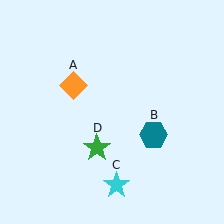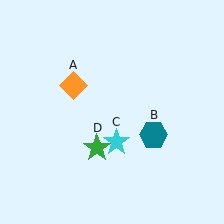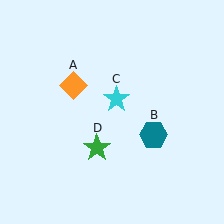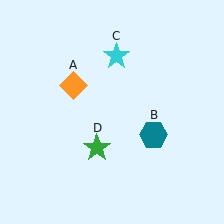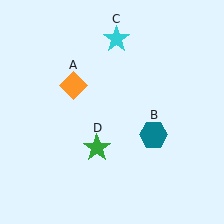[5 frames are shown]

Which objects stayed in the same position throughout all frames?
Orange diamond (object A) and teal hexagon (object B) and green star (object D) remained stationary.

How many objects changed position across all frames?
1 object changed position: cyan star (object C).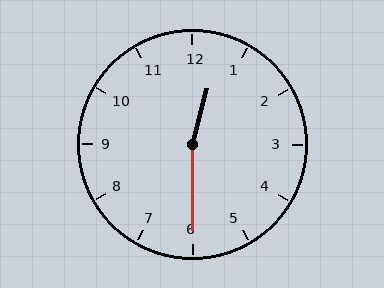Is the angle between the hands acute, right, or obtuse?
It is obtuse.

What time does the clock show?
12:30.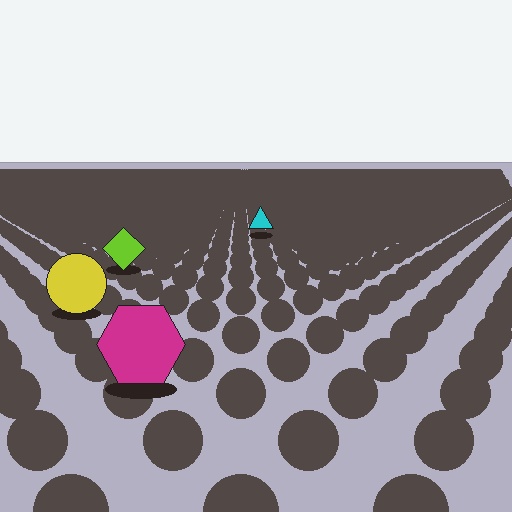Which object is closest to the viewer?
The magenta hexagon is closest. The texture marks near it are larger and more spread out.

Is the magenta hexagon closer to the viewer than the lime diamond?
Yes. The magenta hexagon is closer — you can tell from the texture gradient: the ground texture is coarser near it.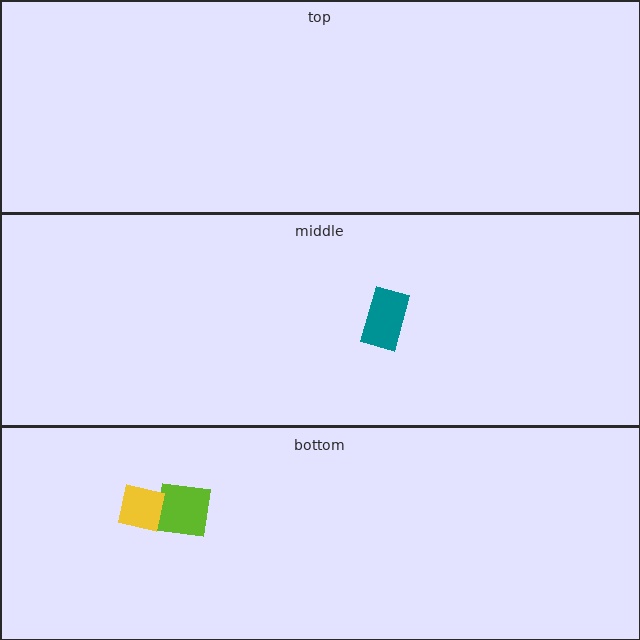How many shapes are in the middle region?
1.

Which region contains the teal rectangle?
The middle region.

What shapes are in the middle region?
The teal rectangle.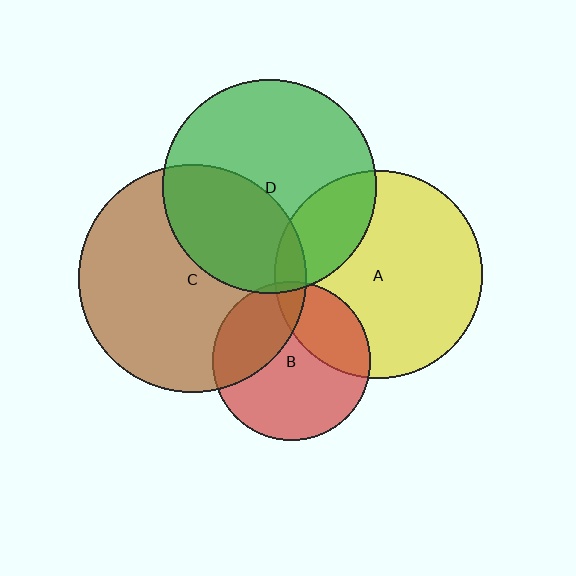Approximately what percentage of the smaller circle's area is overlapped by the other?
Approximately 25%.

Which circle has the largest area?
Circle C (brown).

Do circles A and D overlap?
Yes.